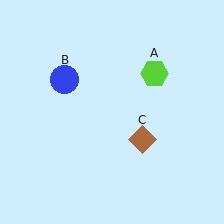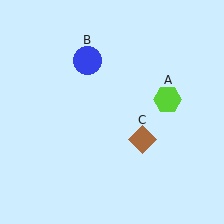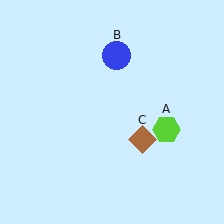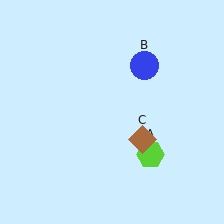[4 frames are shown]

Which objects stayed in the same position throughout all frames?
Brown diamond (object C) remained stationary.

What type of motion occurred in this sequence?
The lime hexagon (object A), blue circle (object B) rotated clockwise around the center of the scene.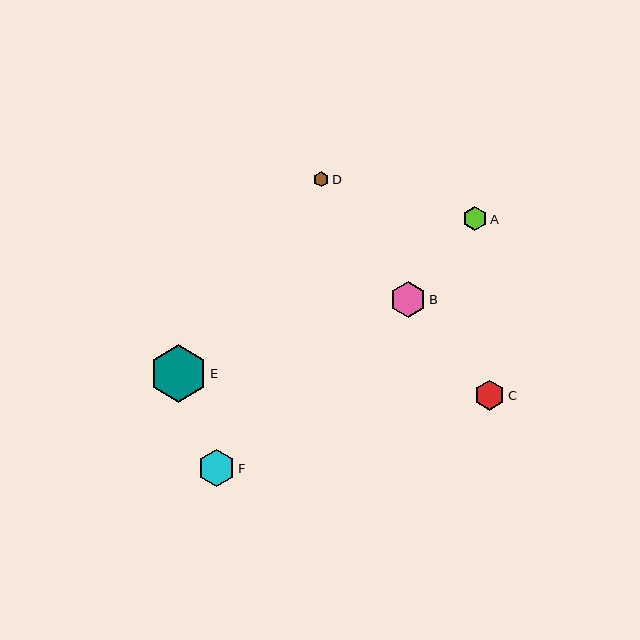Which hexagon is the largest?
Hexagon E is the largest with a size of approximately 58 pixels.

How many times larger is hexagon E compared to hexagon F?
Hexagon E is approximately 1.6 times the size of hexagon F.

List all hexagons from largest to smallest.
From largest to smallest: E, F, B, C, A, D.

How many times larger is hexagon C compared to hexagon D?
Hexagon C is approximately 2.0 times the size of hexagon D.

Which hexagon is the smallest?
Hexagon D is the smallest with a size of approximately 15 pixels.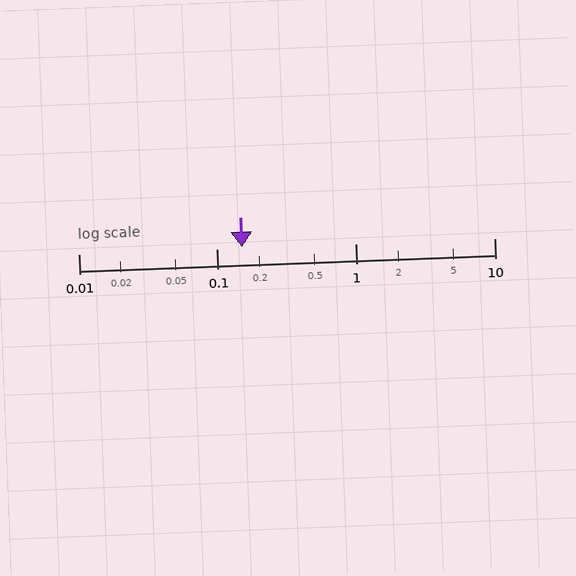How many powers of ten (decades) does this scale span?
The scale spans 3 decades, from 0.01 to 10.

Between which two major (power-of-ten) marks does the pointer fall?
The pointer is between 0.1 and 1.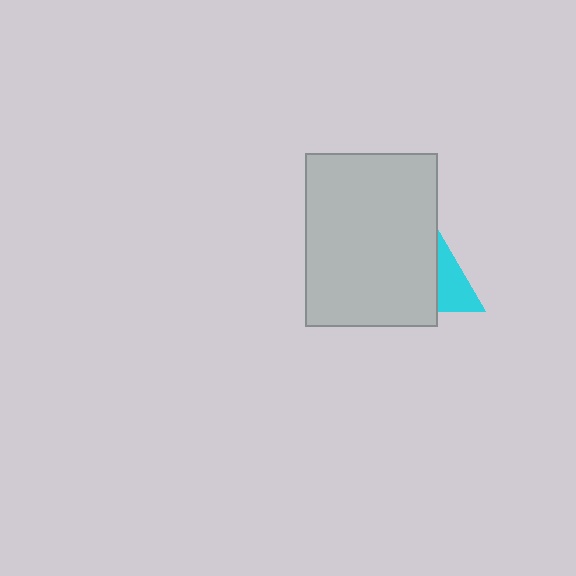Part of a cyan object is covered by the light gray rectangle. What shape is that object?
It is a triangle.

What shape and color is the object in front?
The object in front is a light gray rectangle.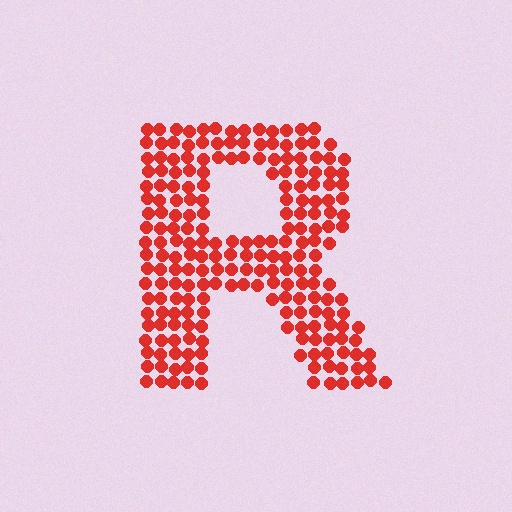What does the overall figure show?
The overall figure shows the letter R.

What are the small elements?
The small elements are circles.